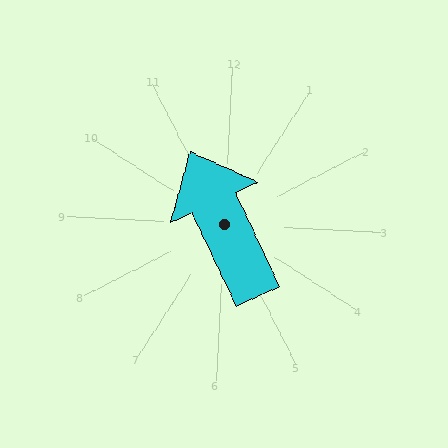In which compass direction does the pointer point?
Northwest.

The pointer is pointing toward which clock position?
Roughly 11 o'clock.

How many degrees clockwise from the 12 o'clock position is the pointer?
Approximately 332 degrees.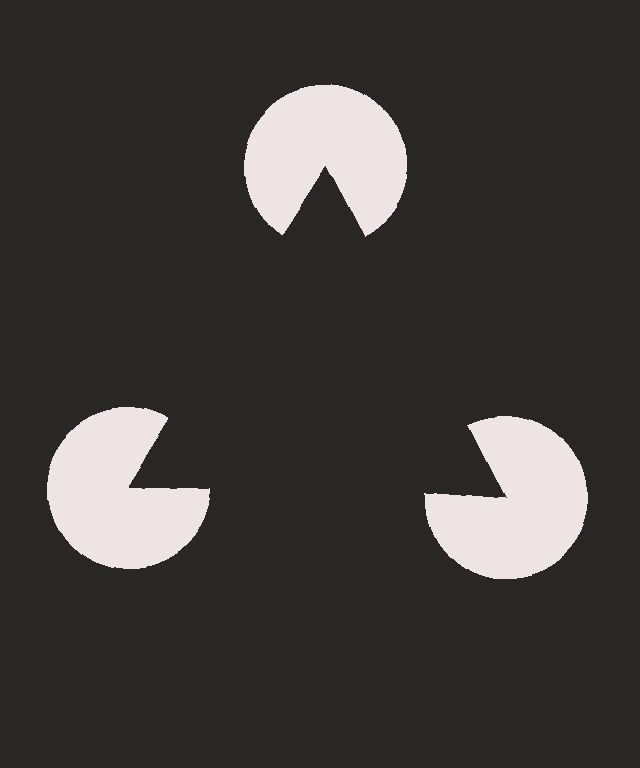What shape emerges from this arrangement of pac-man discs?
An illusory triangle — its edges are inferred from the aligned wedge cuts in the pac-man discs, not physically drawn.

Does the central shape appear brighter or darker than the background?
It typically appears slightly darker than the background, even though no actual brightness change is drawn.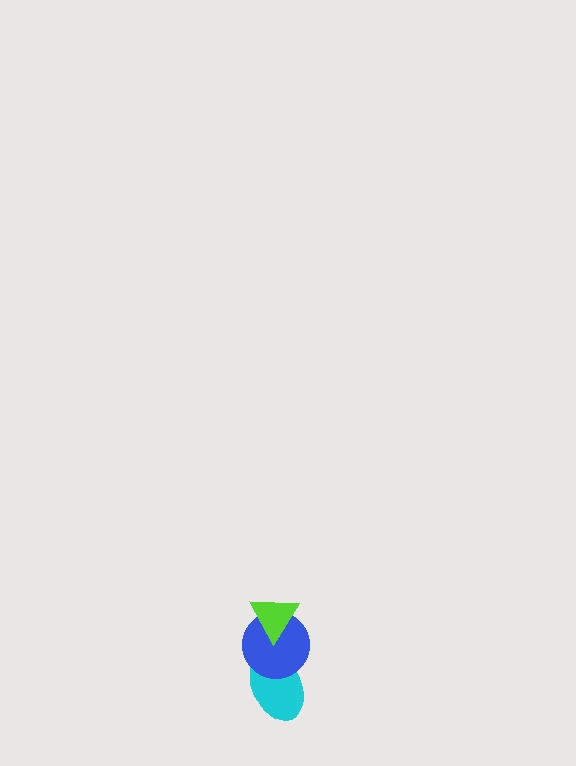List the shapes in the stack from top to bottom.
From top to bottom: the lime triangle, the blue circle, the cyan ellipse.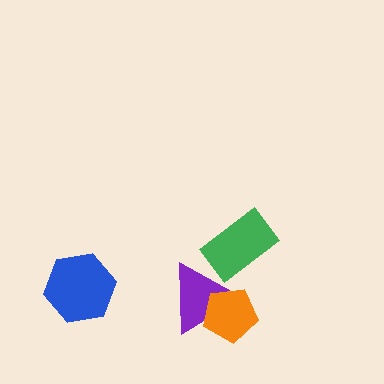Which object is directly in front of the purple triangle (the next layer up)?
The orange pentagon is directly in front of the purple triangle.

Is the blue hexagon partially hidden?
No, no other shape covers it.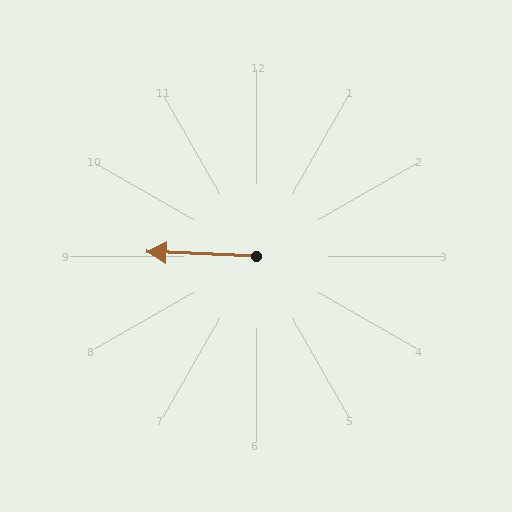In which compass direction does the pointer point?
West.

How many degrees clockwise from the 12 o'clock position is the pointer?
Approximately 273 degrees.